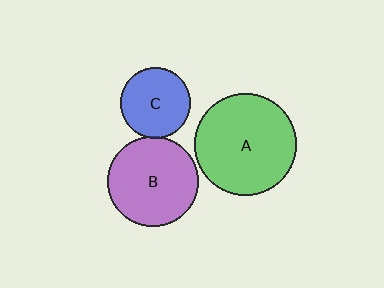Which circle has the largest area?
Circle A (green).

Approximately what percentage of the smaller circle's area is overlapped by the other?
Approximately 5%.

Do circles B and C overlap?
Yes.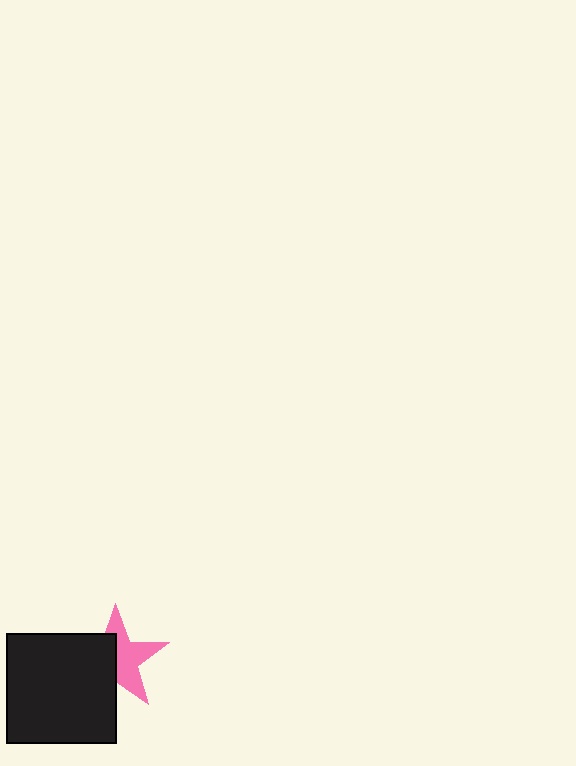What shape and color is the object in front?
The object in front is a black square.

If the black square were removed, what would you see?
You would see the complete pink star.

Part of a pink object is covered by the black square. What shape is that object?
It is a star.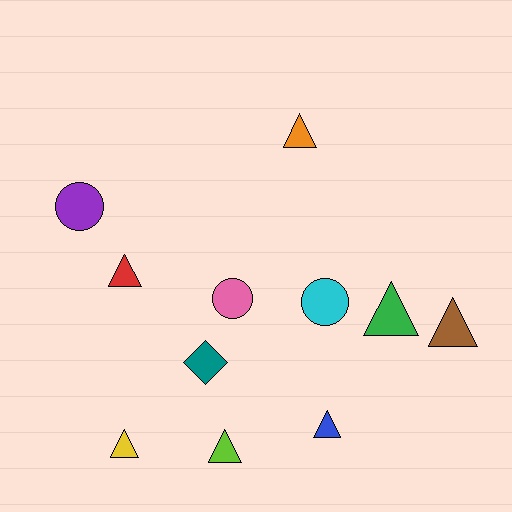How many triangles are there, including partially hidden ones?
There are 7 triangles.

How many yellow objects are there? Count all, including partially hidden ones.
There is 1 yellow object.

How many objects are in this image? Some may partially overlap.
There are 11 objects.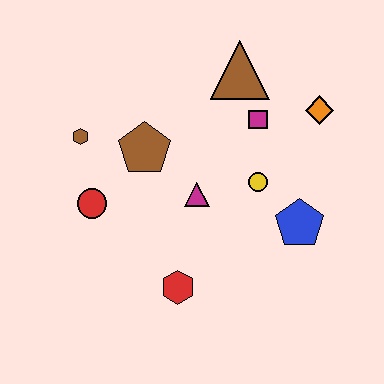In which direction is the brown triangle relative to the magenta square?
The brown triangle is above the magenta square.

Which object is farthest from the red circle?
The orange diamond is farthest from the red circle.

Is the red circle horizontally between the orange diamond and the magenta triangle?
No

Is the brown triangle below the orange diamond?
No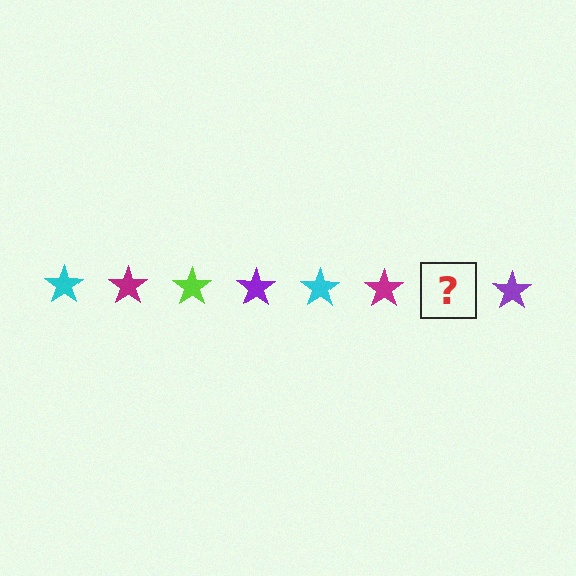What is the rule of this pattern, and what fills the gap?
The rule is that the pattern cycles through cyan, magenta, lime, purple stars. The gap should be filled with a lime star.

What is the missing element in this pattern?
The missing element is a lime star.